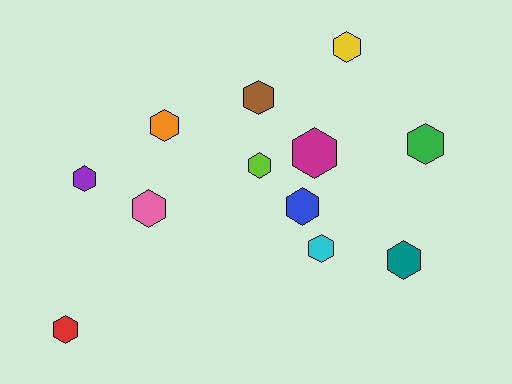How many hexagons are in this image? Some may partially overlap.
There are 12 hexagons.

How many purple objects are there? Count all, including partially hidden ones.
There is 1 purple object.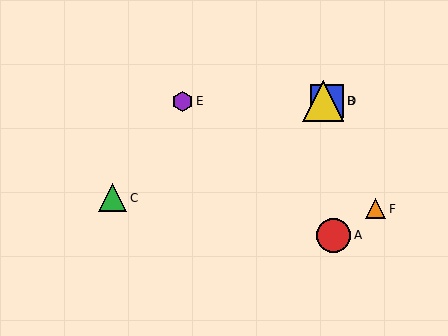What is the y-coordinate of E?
Object E is at y≈101.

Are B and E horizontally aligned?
Yes, both are at y≈101.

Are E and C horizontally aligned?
No, E is at y≈101 and C is at y≈198.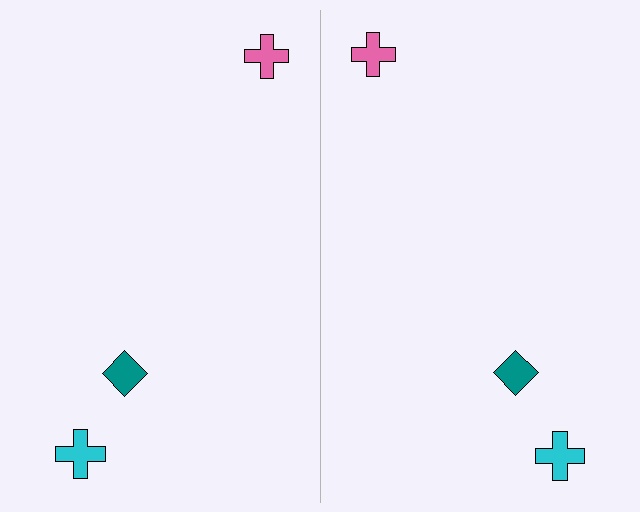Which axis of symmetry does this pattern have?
The pattern has a vertical axis of symmetry running through the center of the image.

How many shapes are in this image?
There are 6 shapes in this image.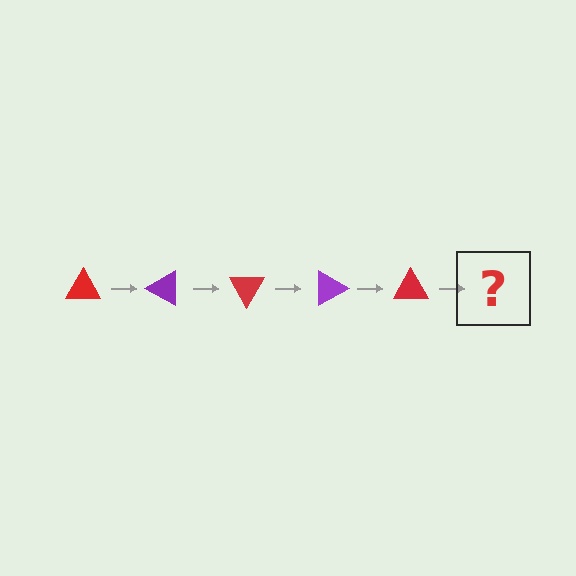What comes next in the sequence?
The next element should be a purple triangle, rotated 150 degrees from the start.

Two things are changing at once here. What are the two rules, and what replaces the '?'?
The two rules are that it rotates 30 degrees each step and the color cycles through red and purple. The '?' should be a purple triangle, rotated 150 degrees from the start.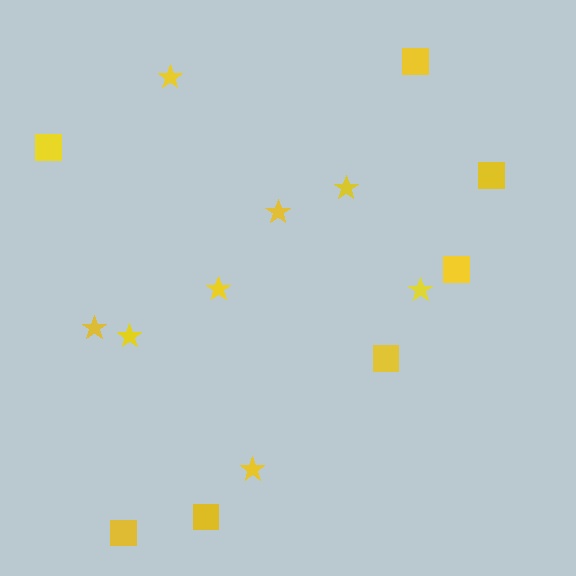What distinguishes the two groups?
There are 2 groups: one group of stars (8) and one group of squares (7).